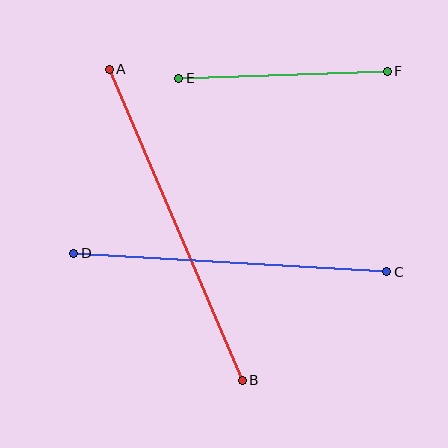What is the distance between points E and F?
The distance is approximately 208 pixels.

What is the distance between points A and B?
The distance is approximately 338 pixels.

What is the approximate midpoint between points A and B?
The midpoint is at approximately (176, 225) pixels.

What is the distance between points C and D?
The distance is approximately 314 pixels.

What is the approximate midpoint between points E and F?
The midpoint is at approximately (283, 75) pixels.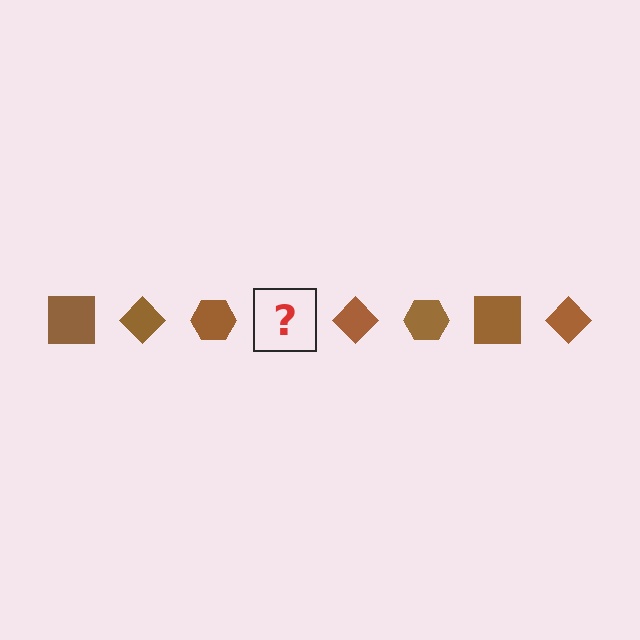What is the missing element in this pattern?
The missing element is a brown square.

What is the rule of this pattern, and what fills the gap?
The rule is that the pattern cycles through square, diamond, hexagon shapes in brown. The gap should be filled with a brown square.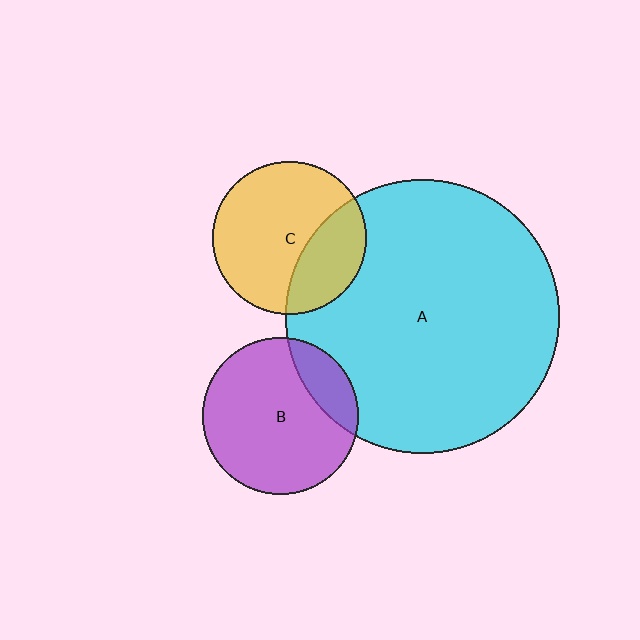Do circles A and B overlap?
Yes.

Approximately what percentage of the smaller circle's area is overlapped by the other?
Approximately 20%.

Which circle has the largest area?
Circle A (cyan).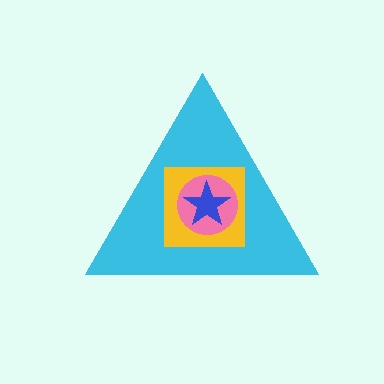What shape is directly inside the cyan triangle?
The yellow square.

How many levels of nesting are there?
4.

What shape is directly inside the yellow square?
The pink circle.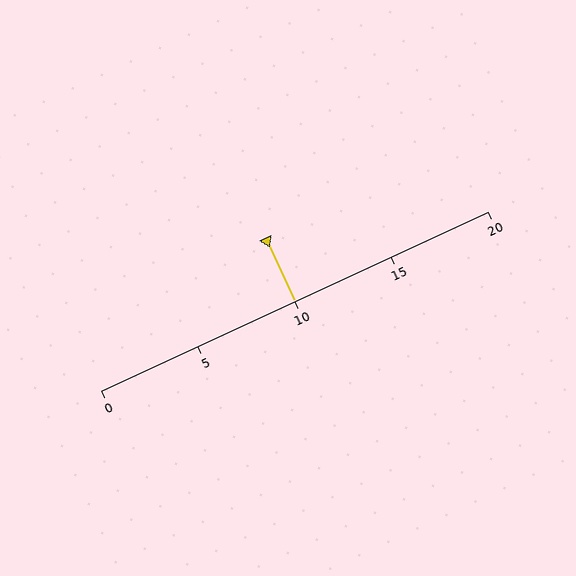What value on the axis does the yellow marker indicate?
The marker indicates approximately 10.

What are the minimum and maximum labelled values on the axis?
The axis runs from 0 to 20.